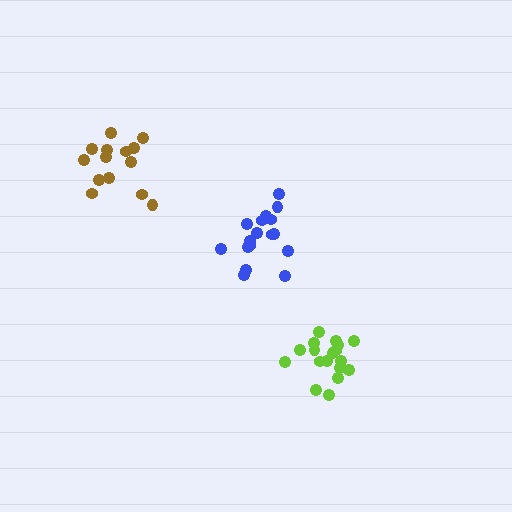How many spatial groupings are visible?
There are 3 spatial groupings.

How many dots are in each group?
Group 1: 17 dots, Group 2: 18 dots, Group 3: 14 dots (49 total).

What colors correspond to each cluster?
The clusters are colored: blue, lime, brown.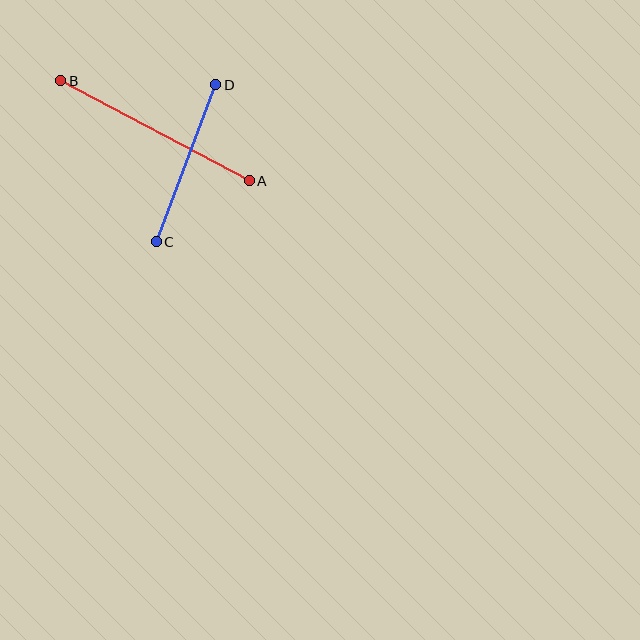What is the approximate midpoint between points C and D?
The midpoint is at approximately (186, 163) pixels.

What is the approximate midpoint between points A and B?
The midpoint is at approximately (155, 131) pixels.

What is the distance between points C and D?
The distance is approximately 168 pixels.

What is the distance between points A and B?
The distance is approximately 214 pixels.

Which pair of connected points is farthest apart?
Points A and B are farthest apart.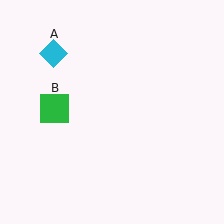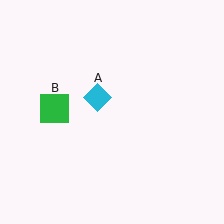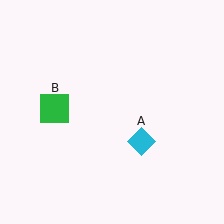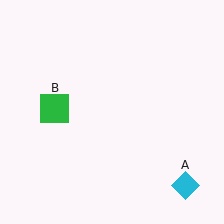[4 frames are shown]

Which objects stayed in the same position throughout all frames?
Green square (object B) remained stationary.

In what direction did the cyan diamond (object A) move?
The cyan diamond (object A) moved down and to the right.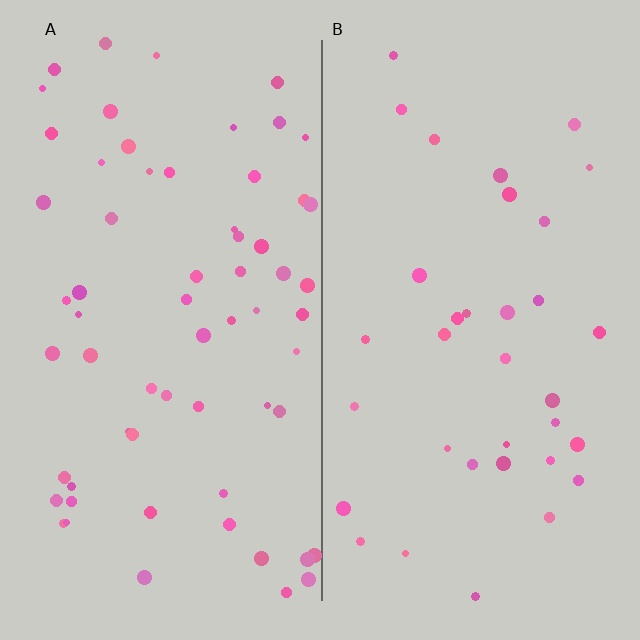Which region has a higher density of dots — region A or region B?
A (the left).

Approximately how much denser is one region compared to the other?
Approximately 1.9× — region A over region B.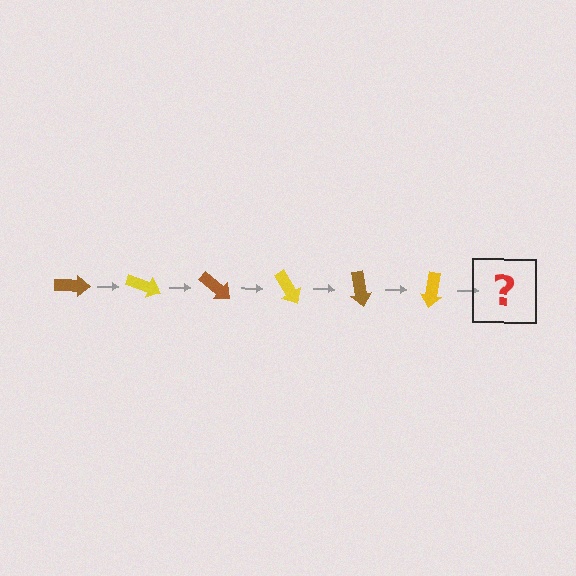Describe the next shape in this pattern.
It should be a brown arrow, rotated 120 degrees from the start.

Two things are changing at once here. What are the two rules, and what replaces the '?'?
The two rules are that it rotates 20 degrees each step and the color cycles through brown and yellow. The '?' should be a brown arrow, rotated 120 degrees from the start.